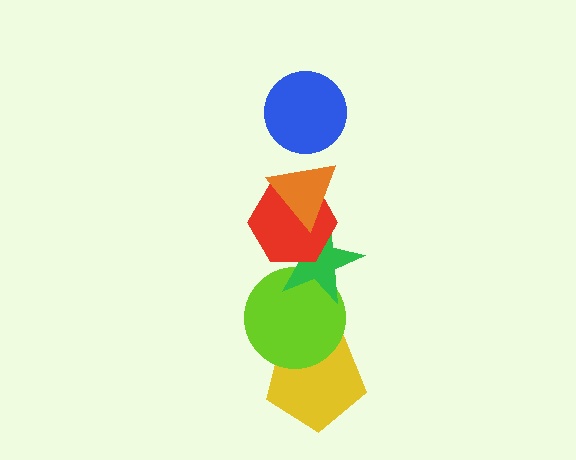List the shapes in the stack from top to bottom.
From top to bottom: the blue circle, the orange triangle, the red hexagon, the green star, the lime circle, the yellow pentagon.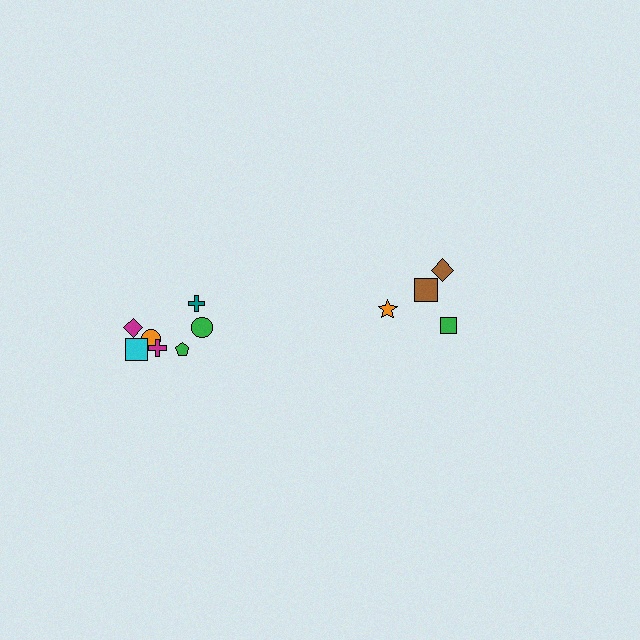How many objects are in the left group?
There are 7 objects.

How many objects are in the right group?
There are 4 objects.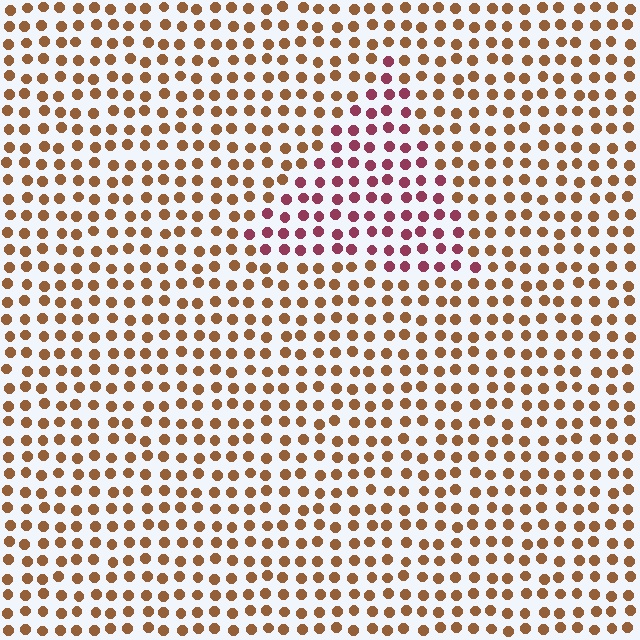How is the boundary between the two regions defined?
The boundary is defined purely by a slight shift in hue (about 47 degrees). Spacing, size, and orientation are identical on both sides.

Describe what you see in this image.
The image is filled with small brown elements in a uniform arrangement. A triangle-shaped region is visible where the elements are tinted to a slightly different hue, forming a subtle color boundary.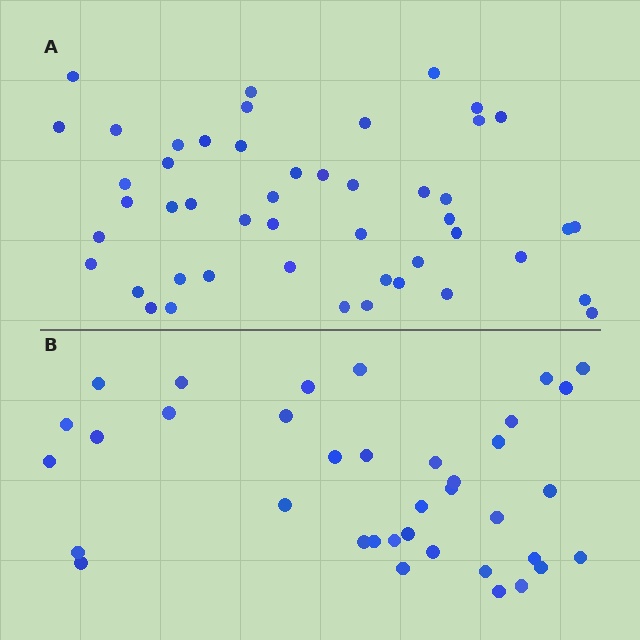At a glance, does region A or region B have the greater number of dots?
Region A (the top region) has more dots.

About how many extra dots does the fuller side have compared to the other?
Region A has roughly 12 or so more dots than region B.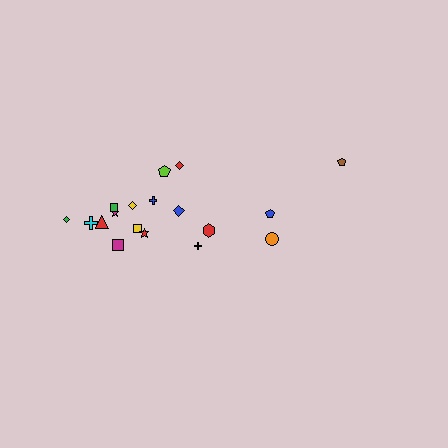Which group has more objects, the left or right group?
The left group.